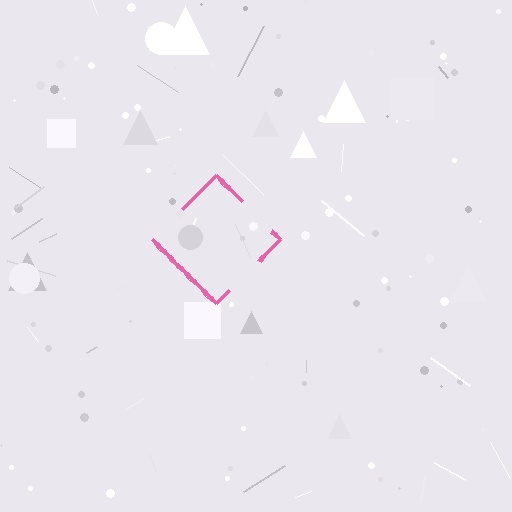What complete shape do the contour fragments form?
The contour fragments form a diamond.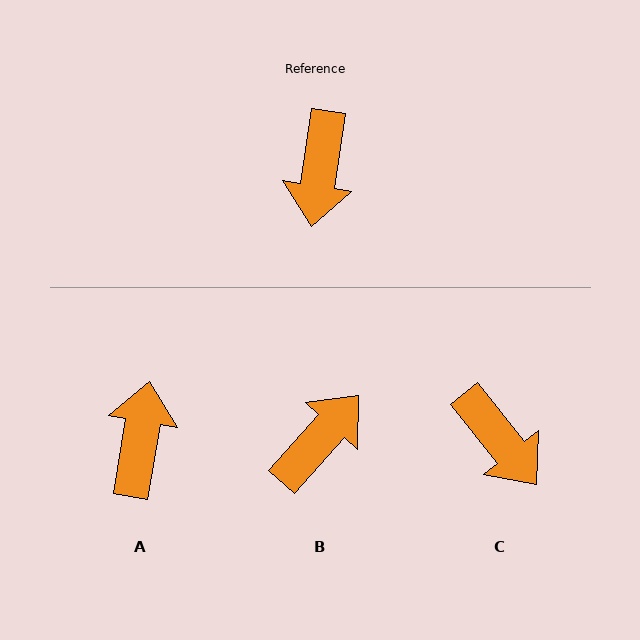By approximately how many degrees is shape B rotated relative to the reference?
Approximately 147 degrees counter-clockwise.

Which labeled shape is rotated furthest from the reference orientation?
A, about 179 degrees away.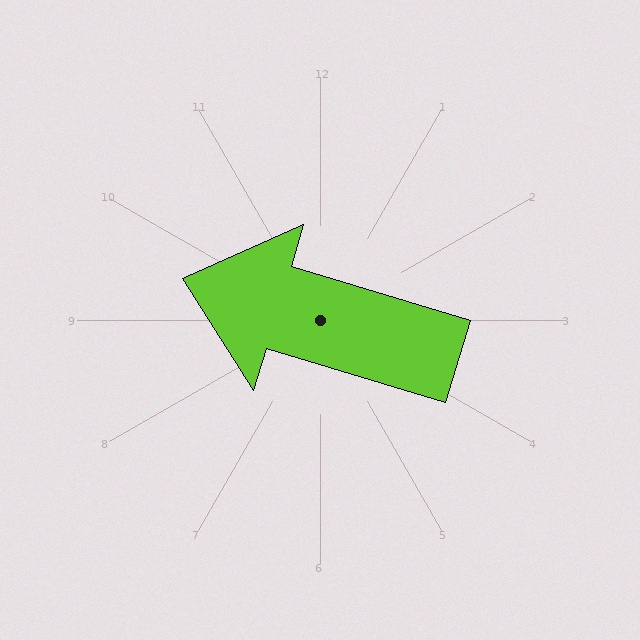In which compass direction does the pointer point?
West.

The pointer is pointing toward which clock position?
Roughly 10 o'clock.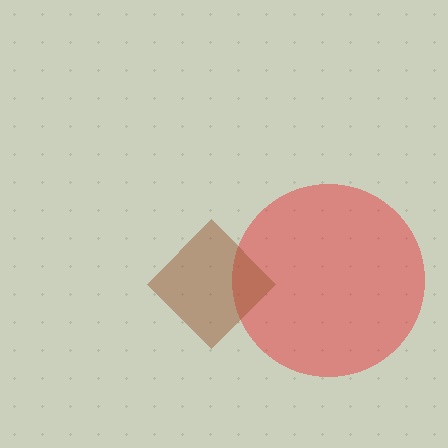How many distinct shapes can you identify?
There are 2 distinct shapes: a red circle, a brown diamond.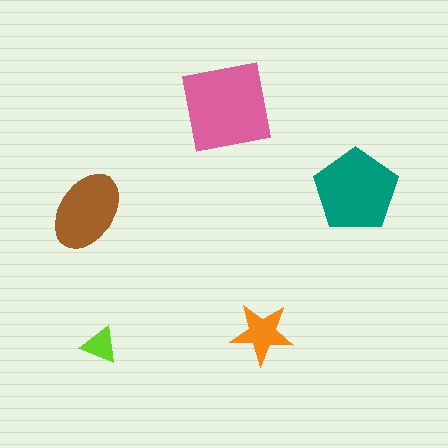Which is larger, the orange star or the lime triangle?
The orange star.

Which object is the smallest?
The lime triangle.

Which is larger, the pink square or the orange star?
The pink square.